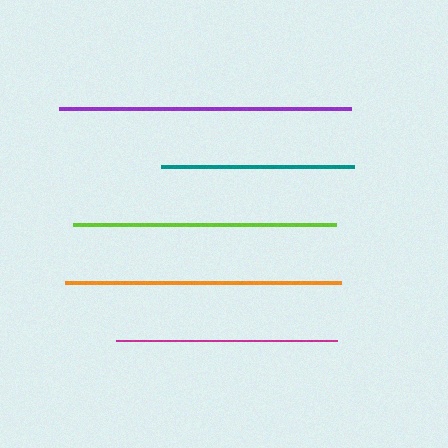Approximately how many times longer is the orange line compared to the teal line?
The orange line is approximately 1.4 times the length of the teal line.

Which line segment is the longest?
The purple line is the longest at approximately 292 pixels.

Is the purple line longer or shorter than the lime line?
The purple line is longer than the lime line.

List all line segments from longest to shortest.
From longest to shortest: purple, orange, lime, magenta, teal.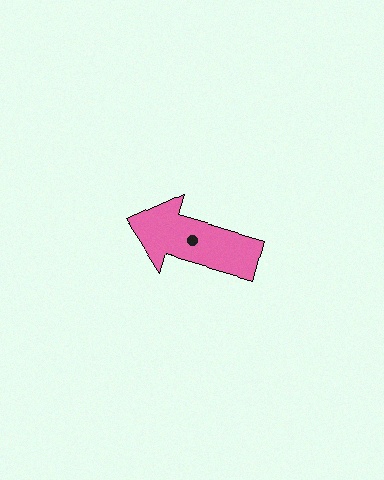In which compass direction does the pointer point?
West.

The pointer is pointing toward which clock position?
Roughly 10 o'clock.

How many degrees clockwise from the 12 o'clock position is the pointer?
Approximately 286 degrees.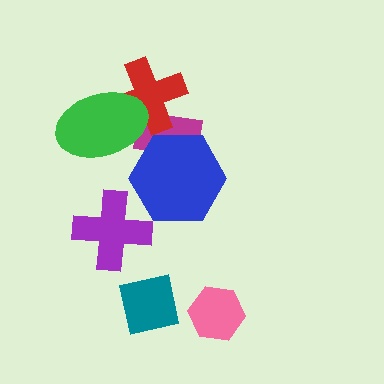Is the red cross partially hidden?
Yes, it is partially covered by another shape.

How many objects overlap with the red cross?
2 objects overlap with the red cross.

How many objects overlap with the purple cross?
0 objects overlap with the purple cross.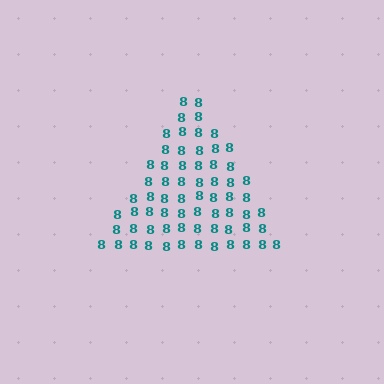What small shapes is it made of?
It is made of small digit 8's.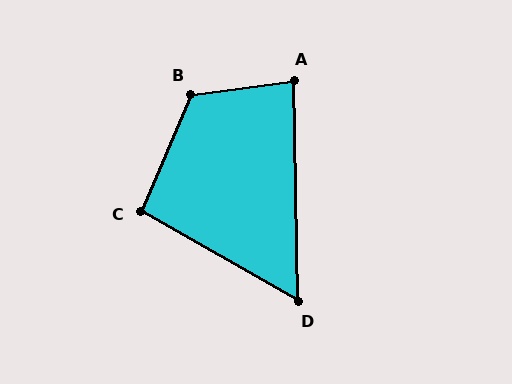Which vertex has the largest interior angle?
B, at approximately 121 degrees.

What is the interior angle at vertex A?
Approximately 84 degrees (acute).